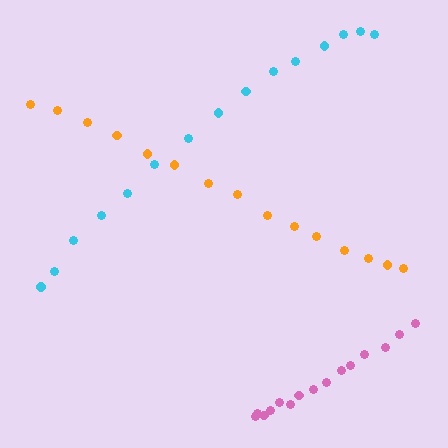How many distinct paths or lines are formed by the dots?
There are 3 distinct paths.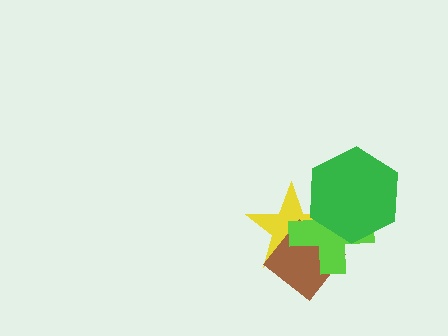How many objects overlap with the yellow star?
3 objects overlap with the yellow star.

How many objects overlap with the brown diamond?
2 objects overlap with the brown diamond.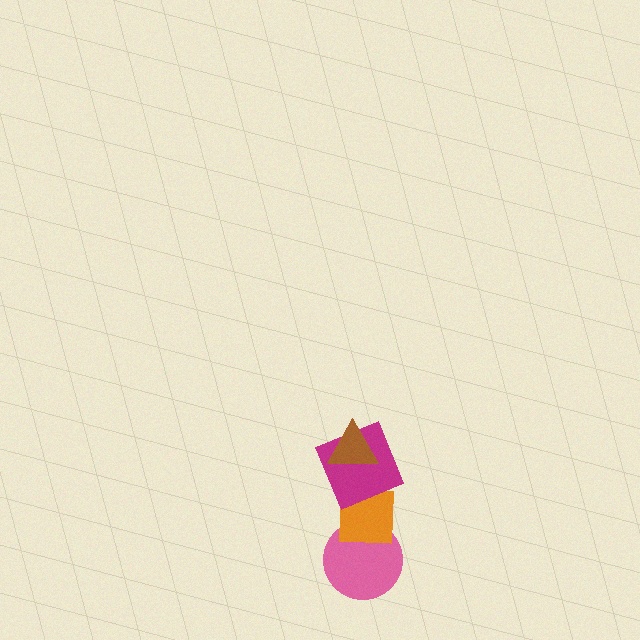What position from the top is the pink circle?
The pink circle is 4th from the top.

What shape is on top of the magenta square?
The brown triangle is on top of the magenta square.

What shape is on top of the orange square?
The magenta square is on top of the orange square.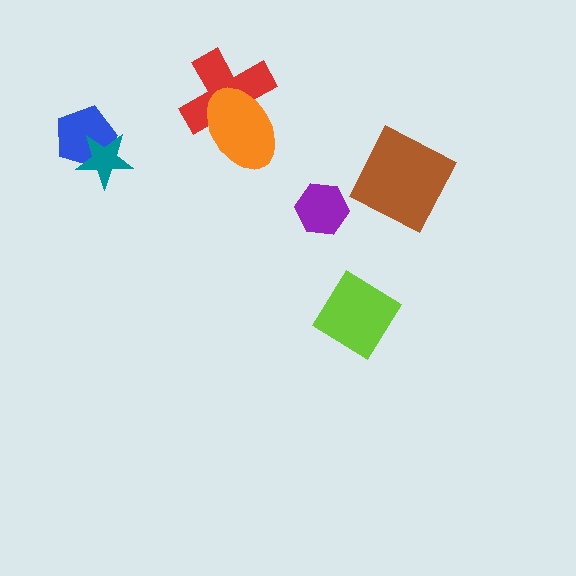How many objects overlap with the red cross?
1 object overlaps with the red cross.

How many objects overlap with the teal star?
1 object overlaps with the teal star.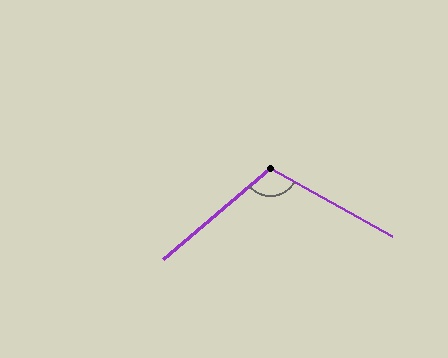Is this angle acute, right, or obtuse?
It is obtuse.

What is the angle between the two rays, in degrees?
Approximately 110 degrees.